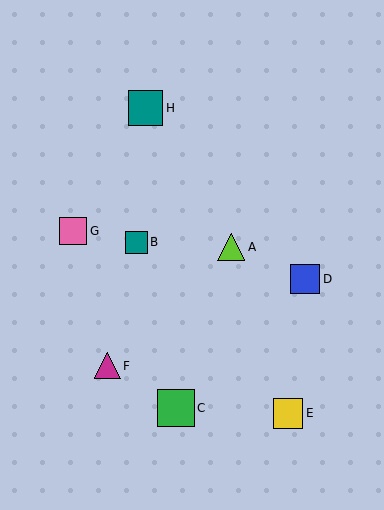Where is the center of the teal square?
The center of the teal square is at (146, 108).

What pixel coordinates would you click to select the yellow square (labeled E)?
Click at (288, 413) to select the yellow square E.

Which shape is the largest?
The green square (labeled C) is the largest.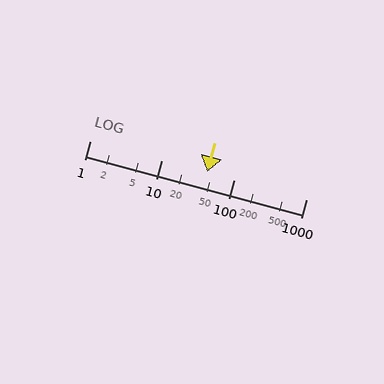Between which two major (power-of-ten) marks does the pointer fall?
The pointer is between 10 and 100.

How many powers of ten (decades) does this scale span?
The scale spans 3 decades, from 1 to 1000.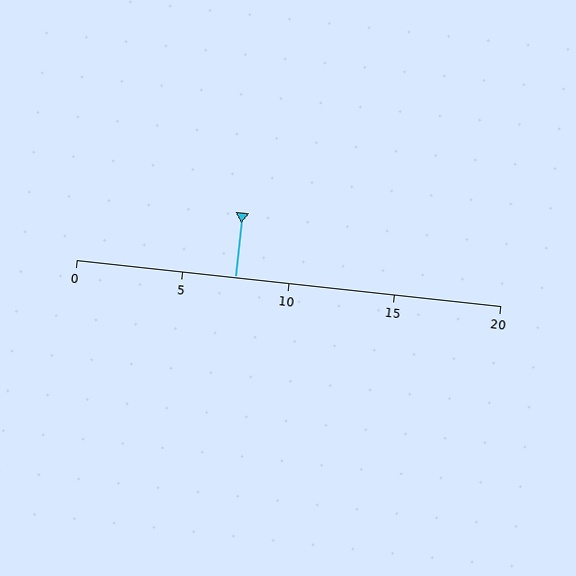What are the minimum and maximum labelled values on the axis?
The axis runs from 0 to 20.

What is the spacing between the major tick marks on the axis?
The major ticks are spaced 5 apart.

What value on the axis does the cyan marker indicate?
The marker indicates approximately 7.5.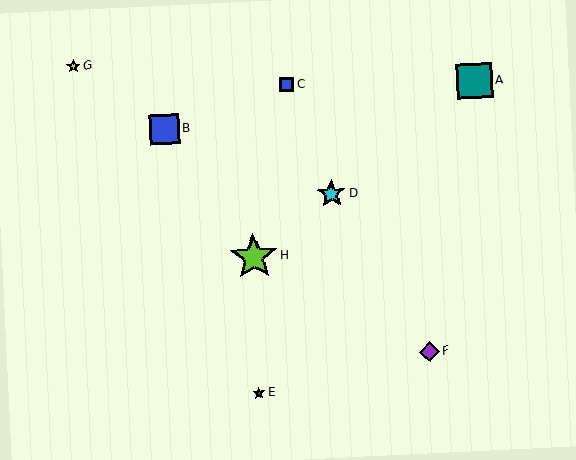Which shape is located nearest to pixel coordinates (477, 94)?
The teal square (labeled A) at (475, 81) is nearest to that location.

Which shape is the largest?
The lime star (labeled H) is the largest.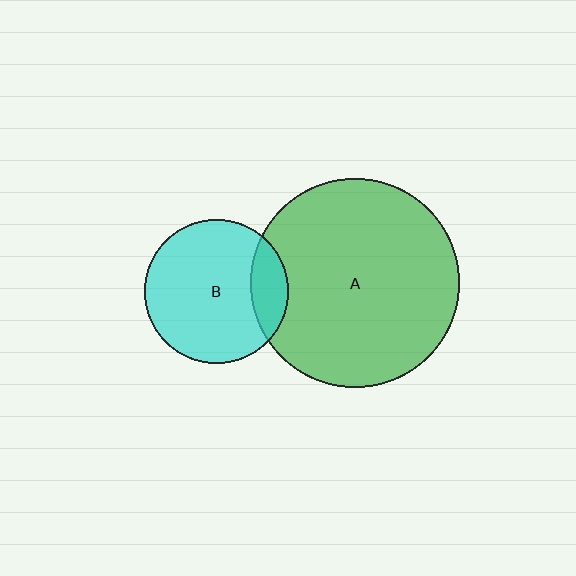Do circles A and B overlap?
Yes.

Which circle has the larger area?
Circle A (green).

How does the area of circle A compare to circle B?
Approximately 2.1 times.